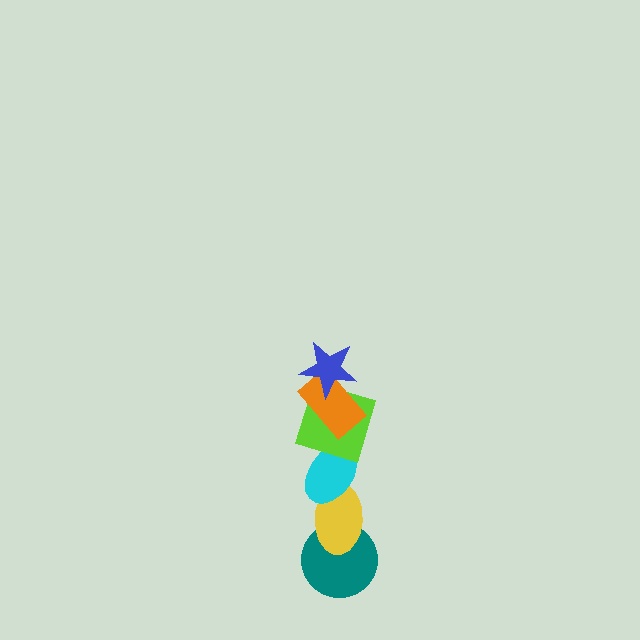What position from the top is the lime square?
The lime square is 3rd from the top.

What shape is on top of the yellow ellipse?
The cyan ellipse is on top of the yellow ellipse.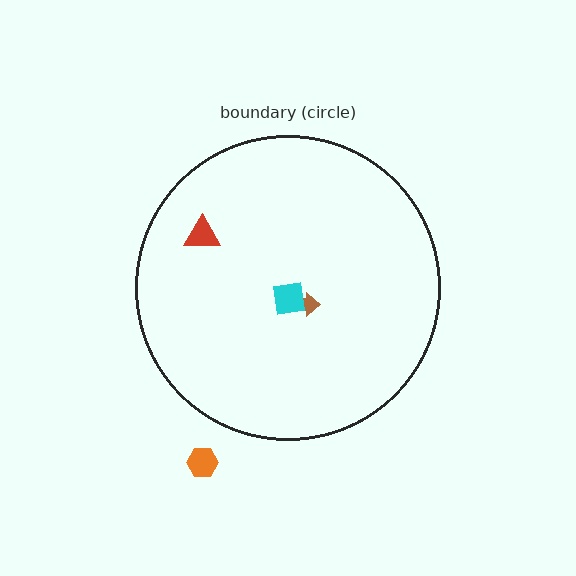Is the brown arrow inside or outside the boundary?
Inside.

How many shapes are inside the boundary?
3 inside, 1 outside.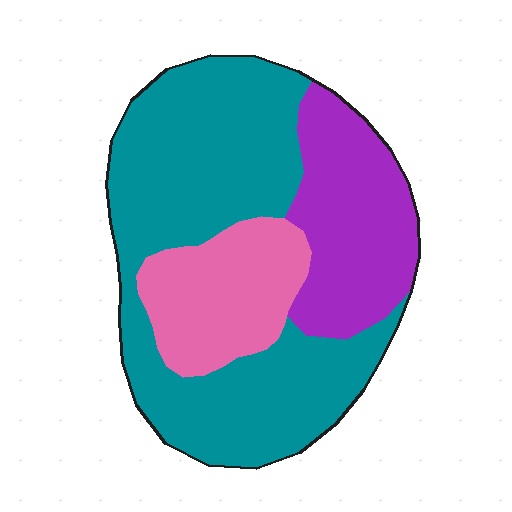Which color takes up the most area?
Teal, at roughly 55%.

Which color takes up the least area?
Pink, at roughly 20%.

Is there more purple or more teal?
Teal.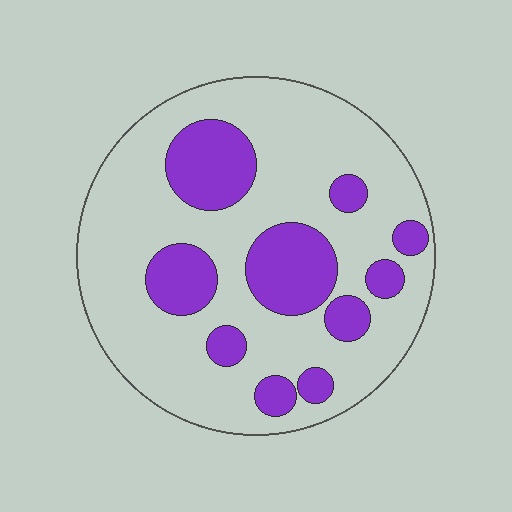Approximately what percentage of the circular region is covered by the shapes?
Approximately 25%.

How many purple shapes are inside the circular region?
10.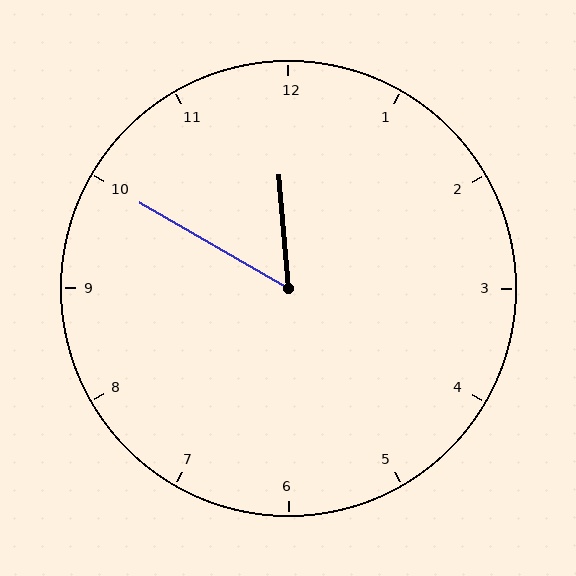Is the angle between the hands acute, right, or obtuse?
It is acute.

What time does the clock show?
11:50.